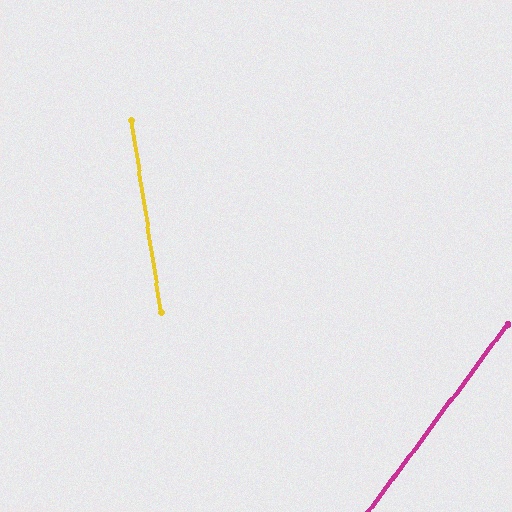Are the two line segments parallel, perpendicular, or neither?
Neither parallel nor perpendicular — they differ by about 45°.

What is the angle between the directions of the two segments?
Approximately 45 degrees.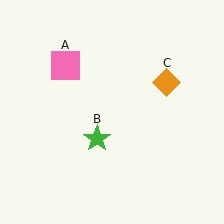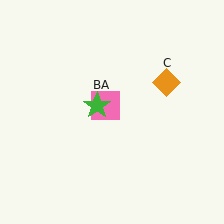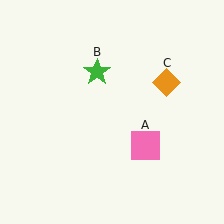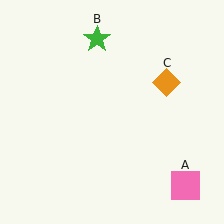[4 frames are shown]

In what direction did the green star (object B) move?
The green star (object B) moved up.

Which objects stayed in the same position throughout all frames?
Orange diamond (object C) remained stationary.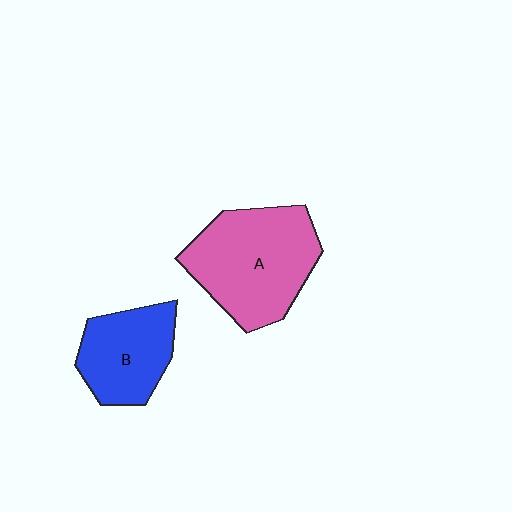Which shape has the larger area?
Shape A (pink).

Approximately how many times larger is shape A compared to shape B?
Approximately 1.5 times.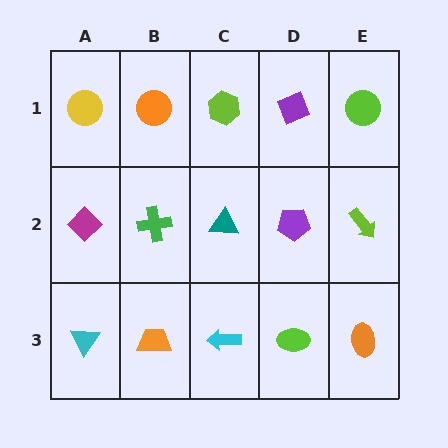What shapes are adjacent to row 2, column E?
A lime circle (row 1, column E), an orange ellipse (row 3, column E), a purple pentagon (row 2, column D).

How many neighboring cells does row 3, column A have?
2.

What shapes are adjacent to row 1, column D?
A purple pentagon (row 2, column D), a lime hexagon (row 1, column C), a lime circle (row 1, column E).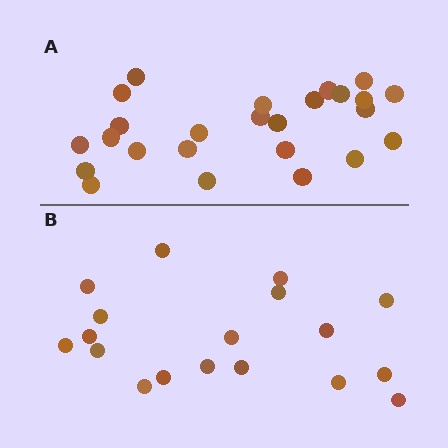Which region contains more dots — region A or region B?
Region A (the top region) has more dots.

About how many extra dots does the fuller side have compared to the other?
Region A has roughly 8 or so more dots than region B.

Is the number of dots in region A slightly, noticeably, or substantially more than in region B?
Region A has noticeably more, but not dramatically so. The ratio is roughly 1.4 to 1.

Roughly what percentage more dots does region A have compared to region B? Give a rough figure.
About 40% more.